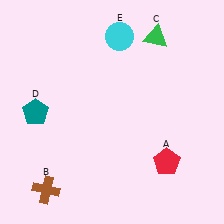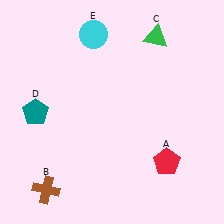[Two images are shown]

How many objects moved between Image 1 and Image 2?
1 object moved between the two images.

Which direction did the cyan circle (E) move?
The cyan circle (E) moved left.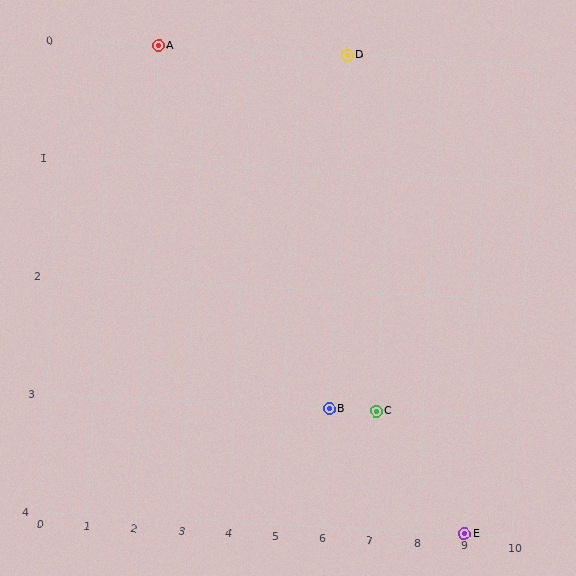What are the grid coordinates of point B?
Point B is at grid coordinates (6, 3).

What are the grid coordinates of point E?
Point E is at grid coordinates (9, 4).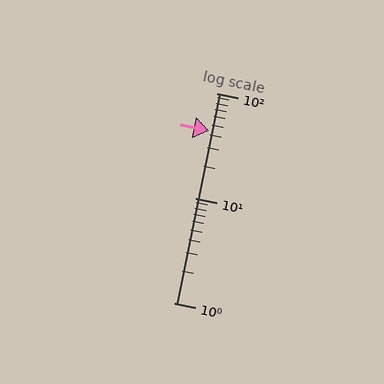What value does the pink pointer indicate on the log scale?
The pointer indicates approximately 44.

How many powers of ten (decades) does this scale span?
The scale spans 2 decades, from 1 to 100.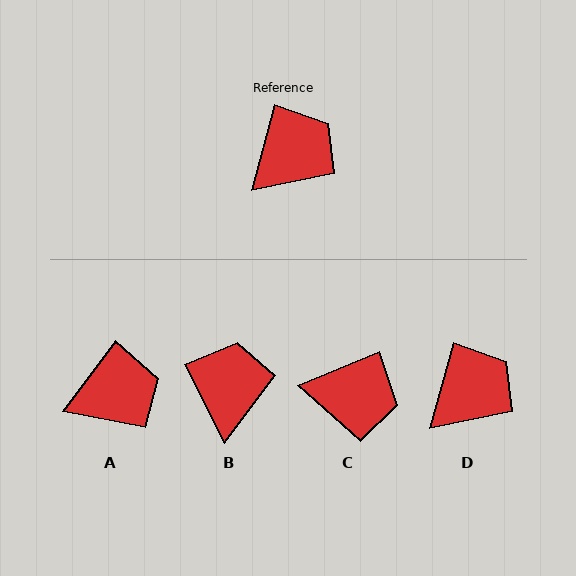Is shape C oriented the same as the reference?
No, it is off by about 52 degrees.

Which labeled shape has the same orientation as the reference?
D.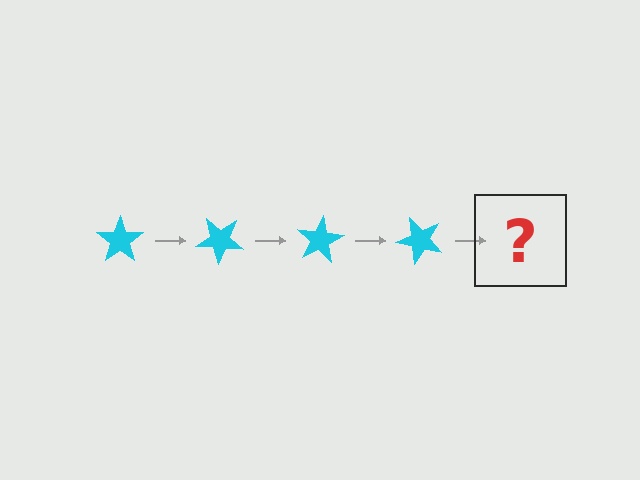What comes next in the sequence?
The next element should be a cyan star rotated 160 degrees.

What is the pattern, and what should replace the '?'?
The pattern is that the star rotates 40 degrees each step. The '?' should be a cyan star rotated 160 degrees.